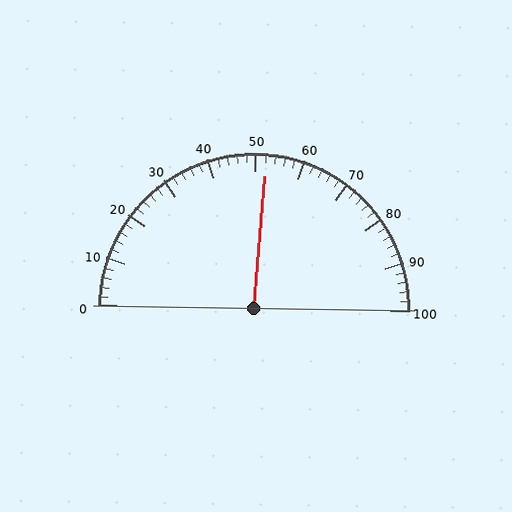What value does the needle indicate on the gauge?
The needle indicates approximately 52.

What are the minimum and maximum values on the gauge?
The gauge ranges from 0 to 100.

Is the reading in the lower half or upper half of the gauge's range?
The reading is in the upper half of the range (0 to 100).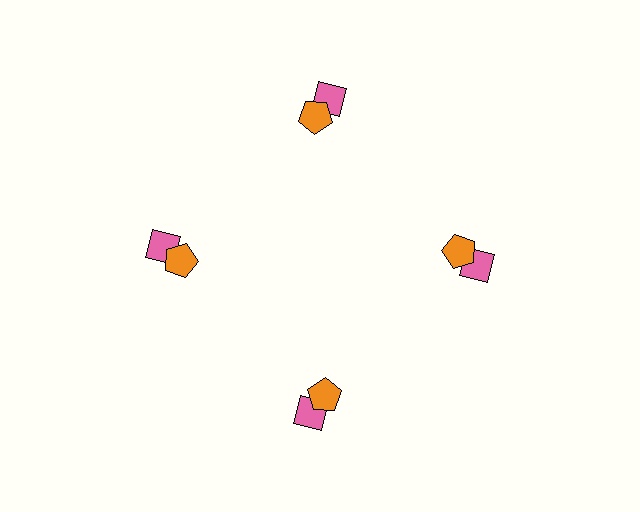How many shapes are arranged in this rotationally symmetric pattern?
There are 8 shapes, arranged in 4 groups of 2.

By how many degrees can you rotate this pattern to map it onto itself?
The pattern maps onto itself every 90 degrees of rotation.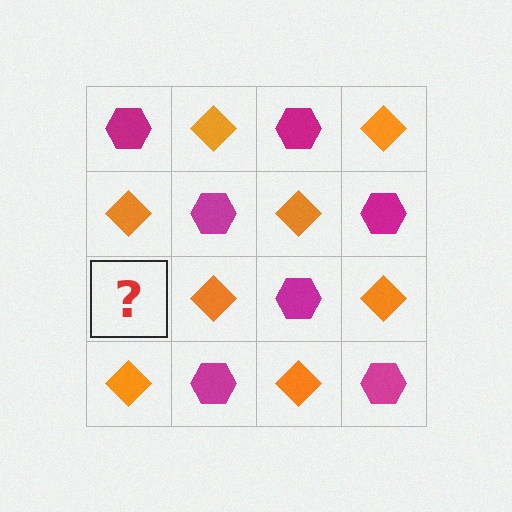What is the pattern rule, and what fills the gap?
The rule is that it alternates magenta hexagon and orange diamond in a checkerboard pattern. The gap should be filled with a magenta hexagon.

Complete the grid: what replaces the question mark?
The question mark should be replaced with a magenta hexagon.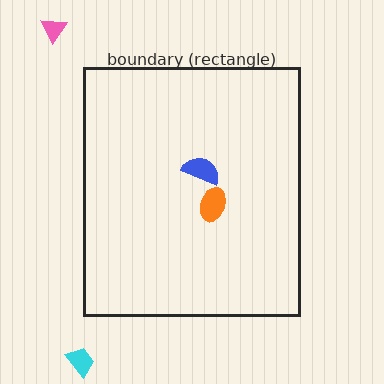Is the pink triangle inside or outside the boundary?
Outside.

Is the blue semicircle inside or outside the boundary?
Inside.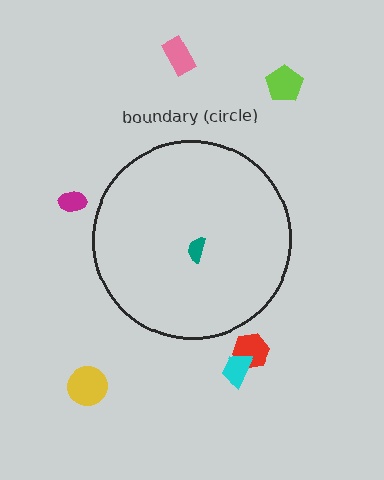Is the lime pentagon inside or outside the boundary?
Outside.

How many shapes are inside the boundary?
1 inside, 6 outside.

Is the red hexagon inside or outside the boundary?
Outside.